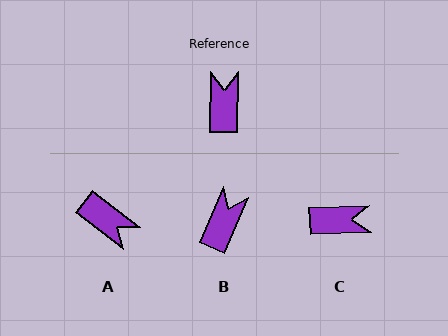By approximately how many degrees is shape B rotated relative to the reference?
Approximately 22 degrees clockwise.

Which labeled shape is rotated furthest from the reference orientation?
A, about 127 degrees away.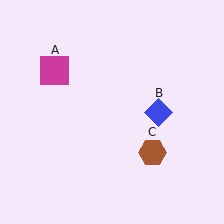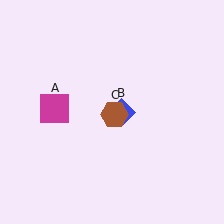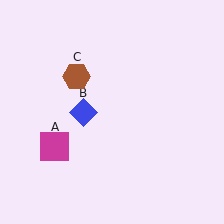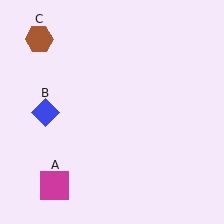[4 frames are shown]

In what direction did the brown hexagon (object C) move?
The brown hexagon (object C) moved up and to the left.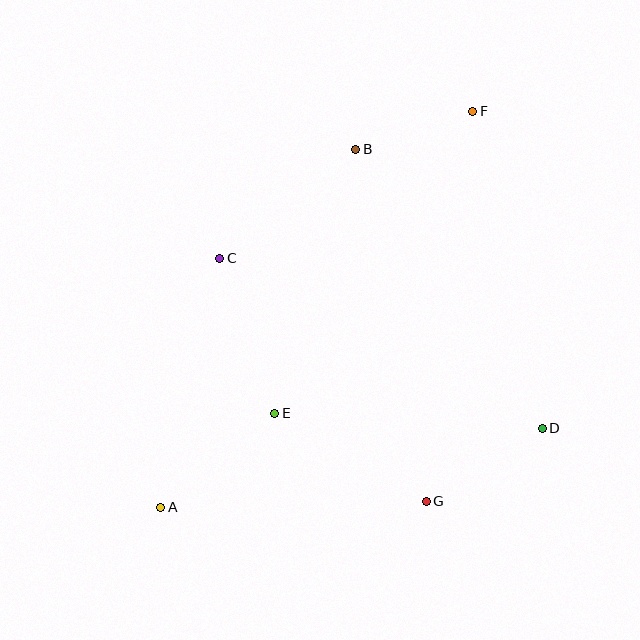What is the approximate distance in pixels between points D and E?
The distance between D and E is approximately 268 pixels.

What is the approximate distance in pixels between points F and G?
The distance between F and G is approximately 392 pixels.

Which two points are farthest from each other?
Points A and F are farthest from each other.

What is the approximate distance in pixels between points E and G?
The distance between E and G is approximately 175 pixels.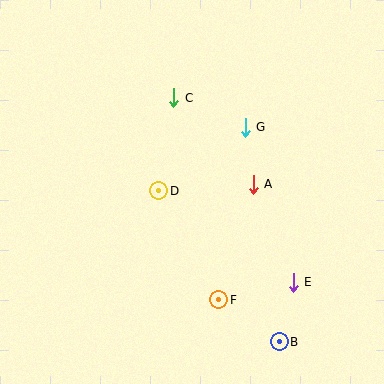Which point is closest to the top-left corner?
Point C is closest to the top-left corner.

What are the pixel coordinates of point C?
Point C is at (174, 98).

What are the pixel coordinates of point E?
Point E is at (293, 282).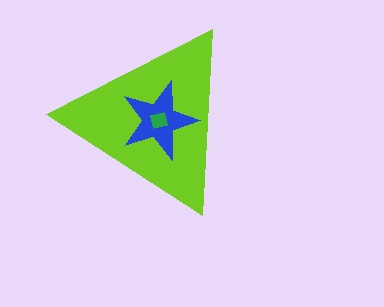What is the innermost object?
The green square.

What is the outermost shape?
The lime triangle.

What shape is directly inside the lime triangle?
The blue star.